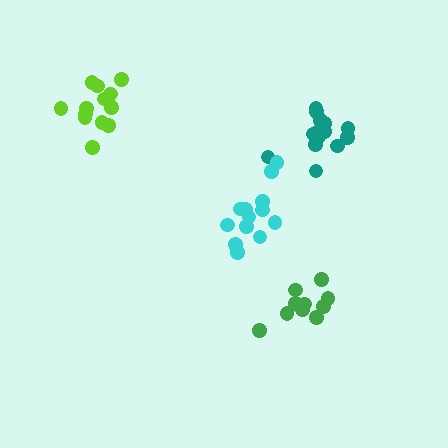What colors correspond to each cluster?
The clusters are colored: teal, cyan, green, lime.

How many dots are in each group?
Group 1: 14 dots, Group 2: 13 dots, Group 3: 10 dots, Group 4: 14 dots (51 total).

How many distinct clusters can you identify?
There are 4 distinct clusters.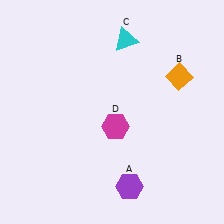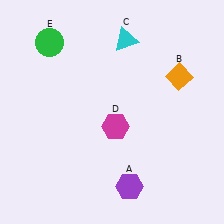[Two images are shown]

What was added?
A green circle (E) was added in Image 2.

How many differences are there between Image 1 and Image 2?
There is 1 difference between the two images.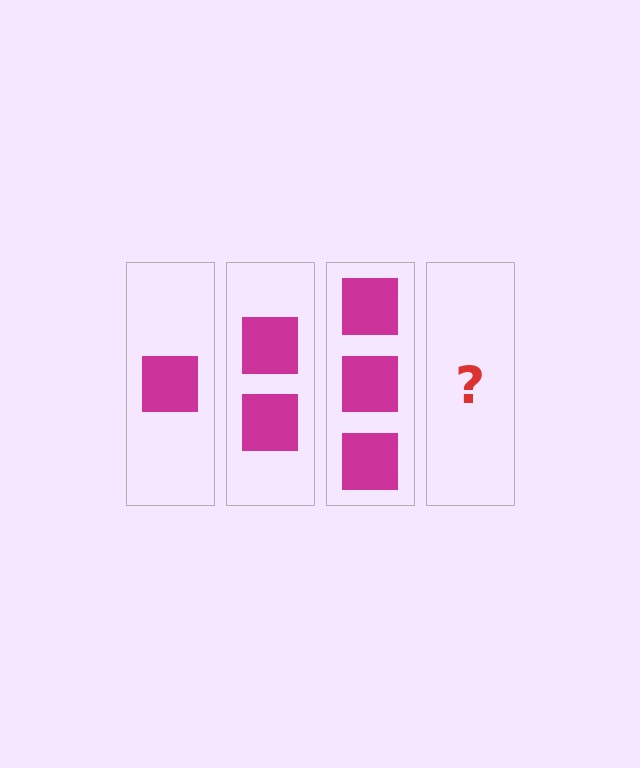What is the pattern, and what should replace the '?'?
The pattern is that each step adds one more square. The '?' should be 4 squares.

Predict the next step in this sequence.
The next step is 4 squares.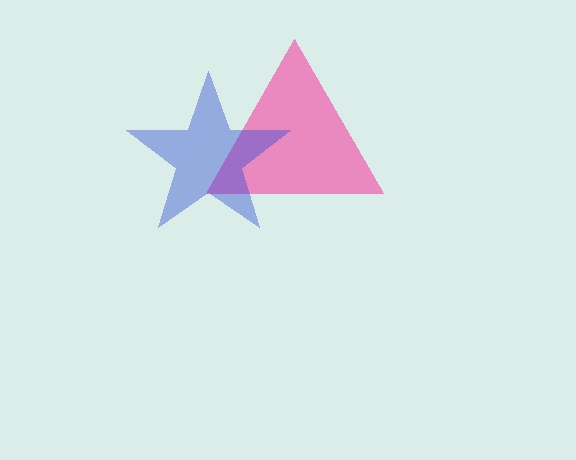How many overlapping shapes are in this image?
There are 2 overlapping shapes in the image.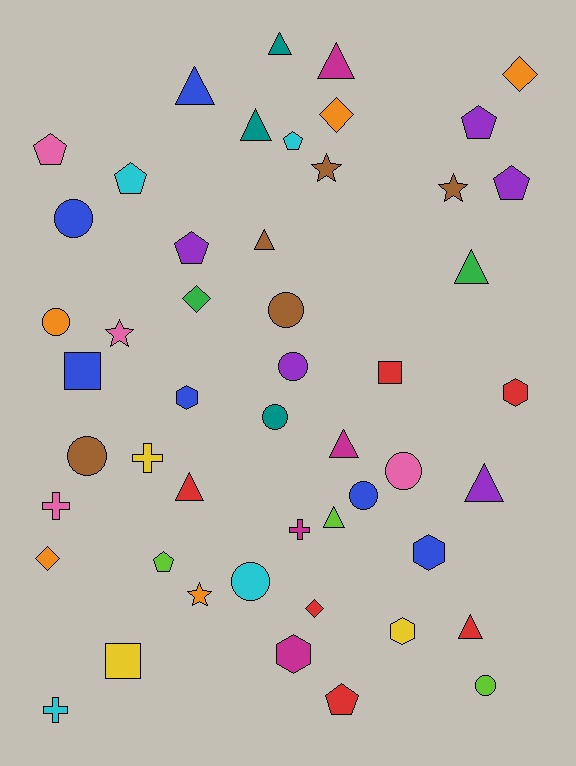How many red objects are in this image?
There are 6 red objects.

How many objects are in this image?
There are 50 objects.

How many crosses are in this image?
There are 4 crosses.